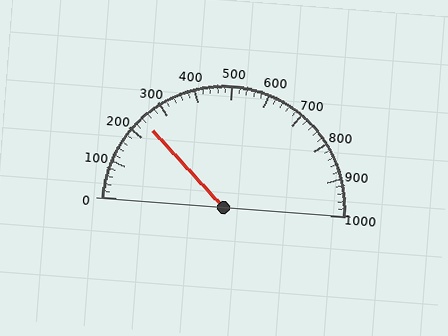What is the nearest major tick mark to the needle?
The nearest major tick mark is 200.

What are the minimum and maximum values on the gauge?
The gauge ranges from 0 to 1000.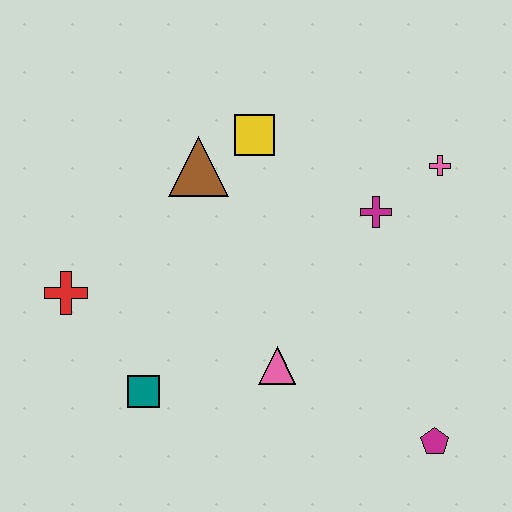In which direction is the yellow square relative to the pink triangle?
The yellow square is above the pink triangle.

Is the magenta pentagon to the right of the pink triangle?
Yes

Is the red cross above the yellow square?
No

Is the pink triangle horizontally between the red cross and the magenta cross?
Yes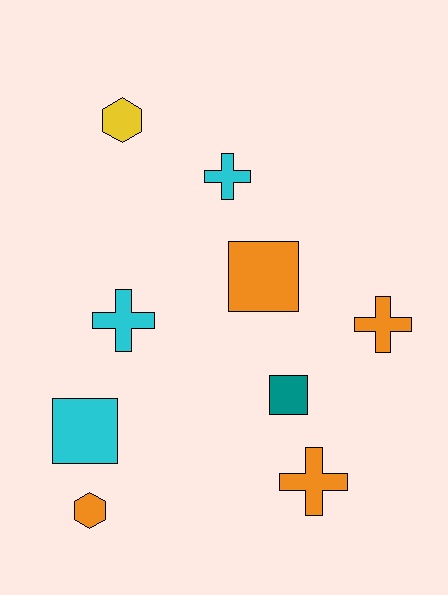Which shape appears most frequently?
Cross, with 4 objects.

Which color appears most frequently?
Orange, with 4 objects.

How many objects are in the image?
There are 9 objects.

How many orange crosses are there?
There are 2 orange crosses.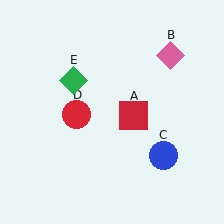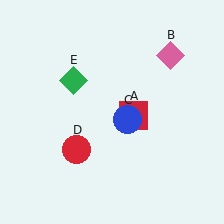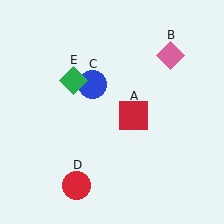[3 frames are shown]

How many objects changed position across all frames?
2 objects changed position: blue circle (object C), red circle (object D).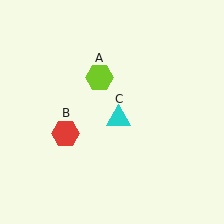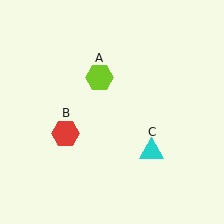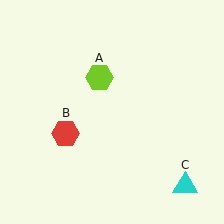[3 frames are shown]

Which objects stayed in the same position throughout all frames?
Lime hexagon (object A) and red hexagon (object B) remained stationary.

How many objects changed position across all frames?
1 object changed position: cyan triangle (object C).